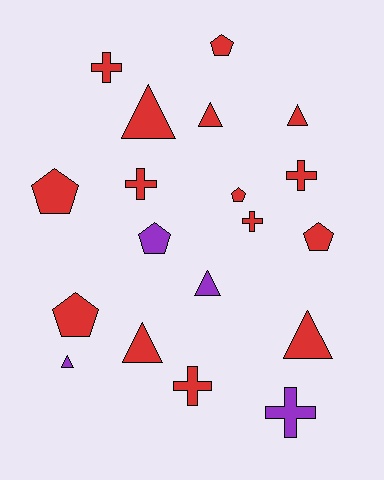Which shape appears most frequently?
Triangle, with 7 objects.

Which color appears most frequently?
Red, with 15 objects.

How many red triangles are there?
There are 5 red triangles.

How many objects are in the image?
There are 19 objects.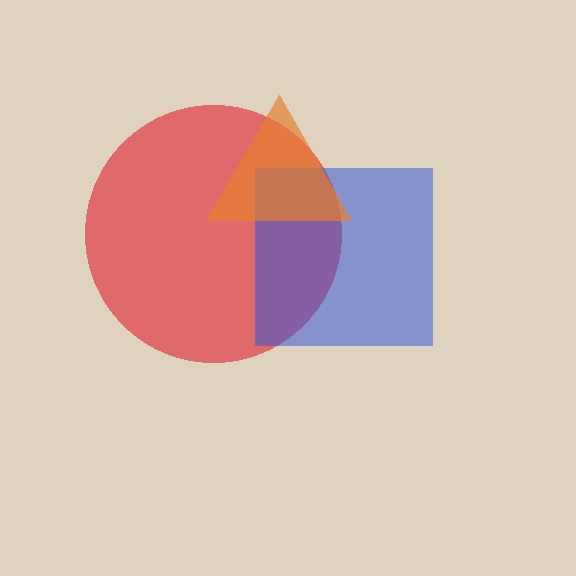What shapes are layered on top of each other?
The layered shapes are: a red circle, a blue square, an orange triangle.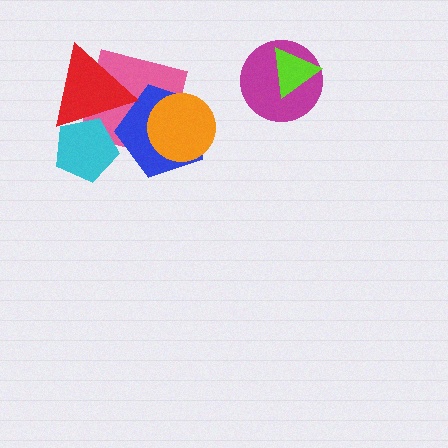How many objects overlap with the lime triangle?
1 object overlaps with the lime triangle.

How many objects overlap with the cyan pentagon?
2 objects overlap with the cyan pentagon.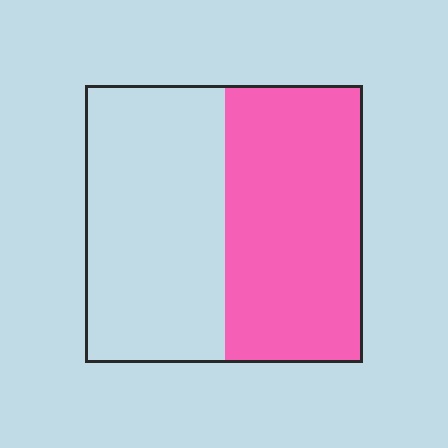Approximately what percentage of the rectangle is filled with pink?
Approximately 50%.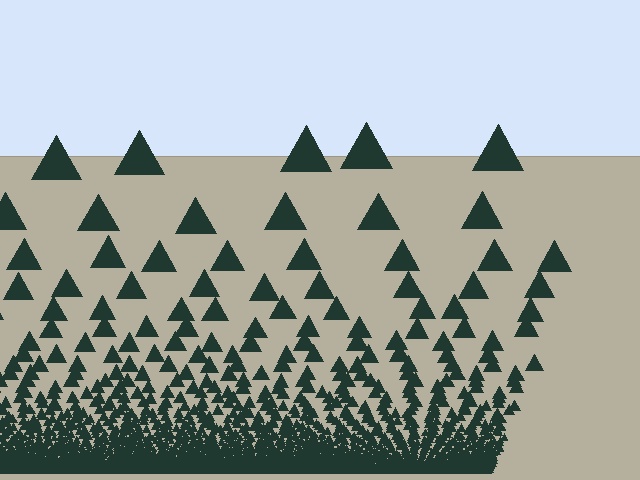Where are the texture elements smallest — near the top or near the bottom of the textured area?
Near the bottom.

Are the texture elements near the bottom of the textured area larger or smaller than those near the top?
Smaller. The gradient is inverted — elements near the bottom are smaller and denser.